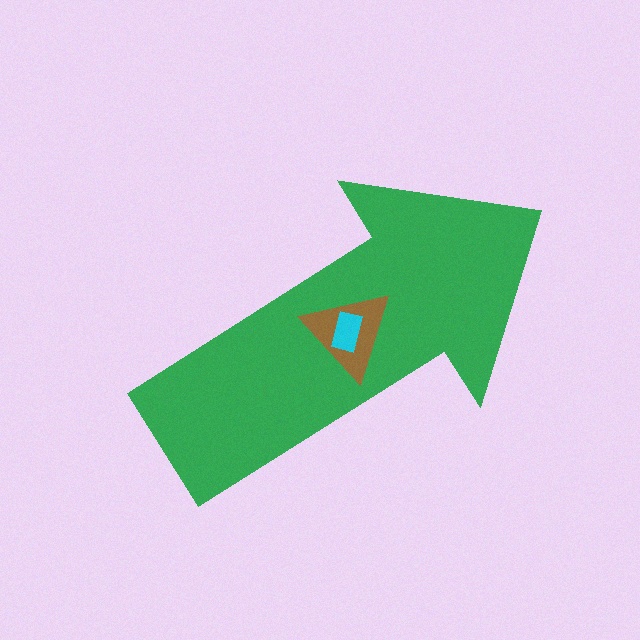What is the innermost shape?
The cyan rectangle.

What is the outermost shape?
The green arrow.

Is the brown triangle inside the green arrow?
Yes.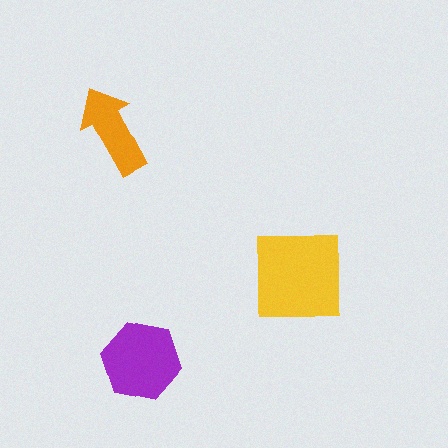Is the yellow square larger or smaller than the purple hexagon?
Larger.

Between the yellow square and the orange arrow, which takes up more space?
The yellow square.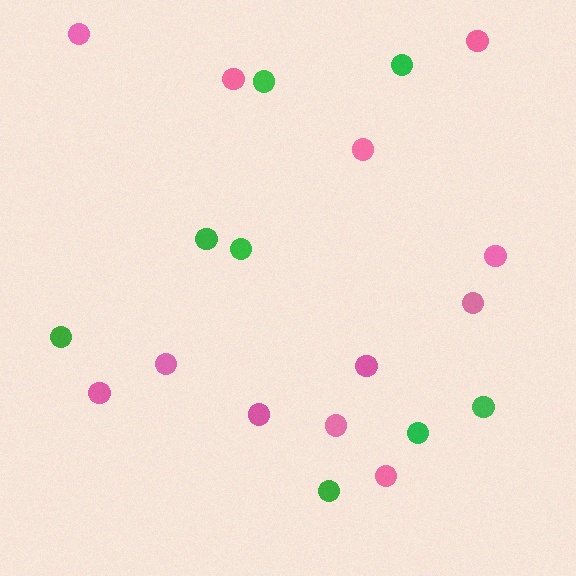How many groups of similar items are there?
There are 2 groups: one group of green circles (8) and one group of pink circles (12).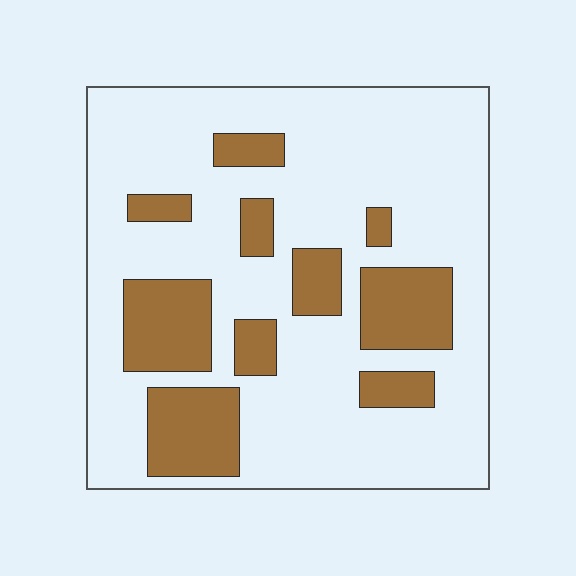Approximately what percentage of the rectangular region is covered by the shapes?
Approximately 25%.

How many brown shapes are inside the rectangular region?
10.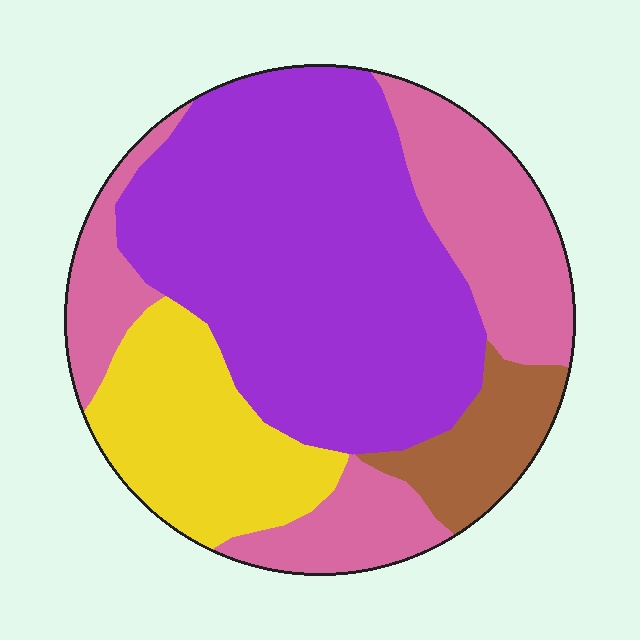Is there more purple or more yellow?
Purple.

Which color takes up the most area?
Purple, at roughly 45%.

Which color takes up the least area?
Brown, at roughly 10%.